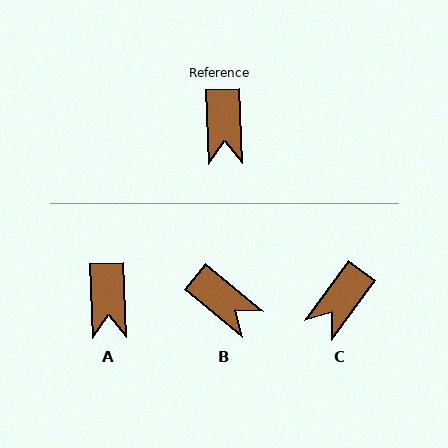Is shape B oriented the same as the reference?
No, it is off by about 48 degrees.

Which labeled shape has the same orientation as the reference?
A.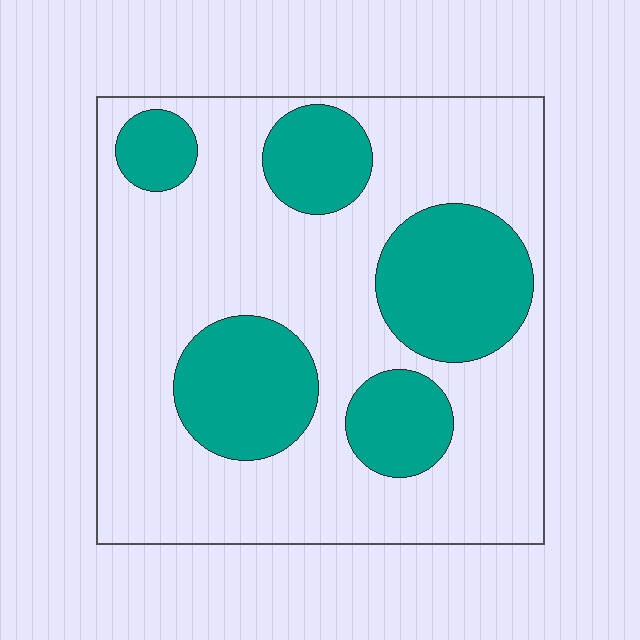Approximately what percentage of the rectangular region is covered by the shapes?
Approximately 30%.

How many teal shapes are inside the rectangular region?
5.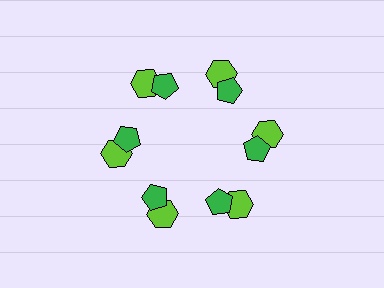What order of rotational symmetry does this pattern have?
This pattern has 6-fold rotational symmetry.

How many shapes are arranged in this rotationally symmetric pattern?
There are 12 shapes, arranged in 6 groups of 2.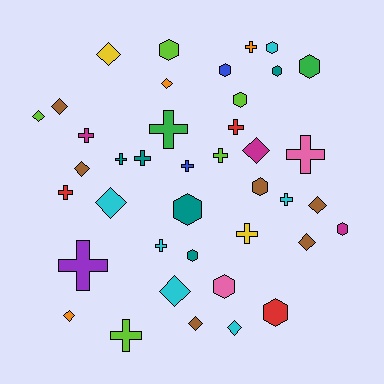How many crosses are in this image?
There are 15 crosses.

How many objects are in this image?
There are 40 objects.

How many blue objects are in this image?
There are 2 blue objects.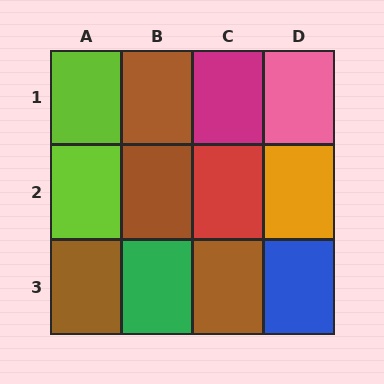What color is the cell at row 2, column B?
Brown.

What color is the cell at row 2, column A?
Lime.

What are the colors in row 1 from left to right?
Lime, brown, magenta, pink.